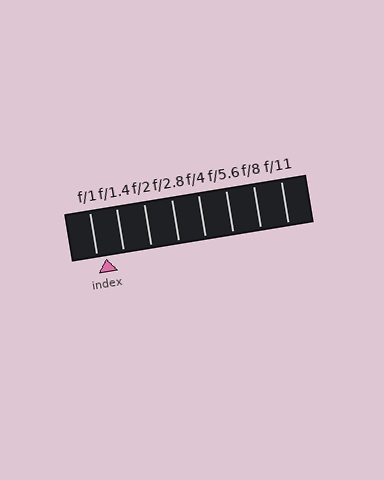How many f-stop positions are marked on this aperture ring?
There are 8 f-stop positions marked.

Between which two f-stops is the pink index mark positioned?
The index mark is between f/1 and f/1.4.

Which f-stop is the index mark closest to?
The index mark is closest to f/1.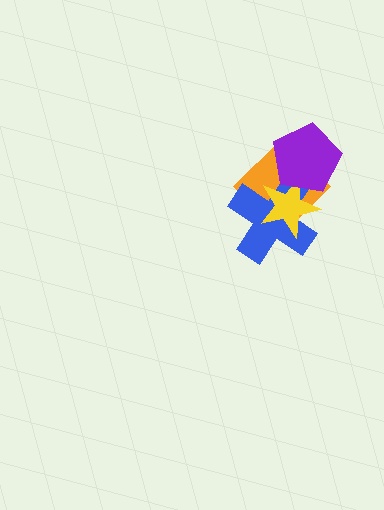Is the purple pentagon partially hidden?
No, no other shape covers it.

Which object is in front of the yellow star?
The purple pentagon is in front of the yellow star.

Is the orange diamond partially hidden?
Yes, it is partially covered by another shape.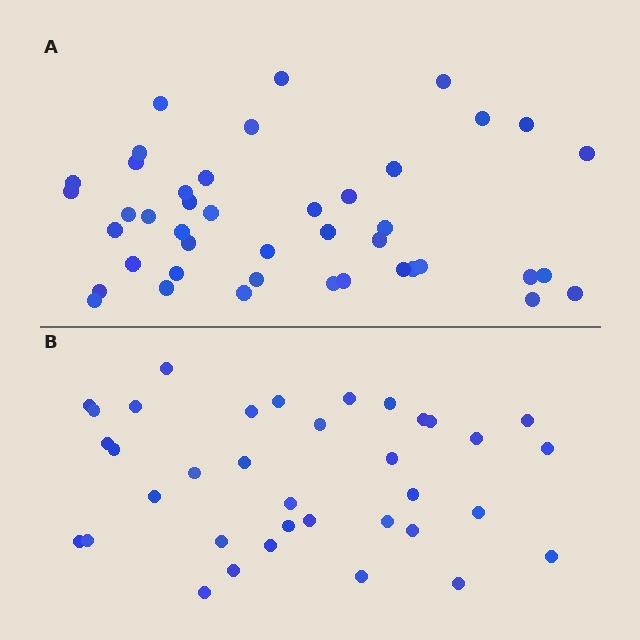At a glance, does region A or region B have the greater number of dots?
Region A (the top region) has more dots.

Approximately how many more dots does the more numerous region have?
Region A has roughly 8 or so more dots than region B.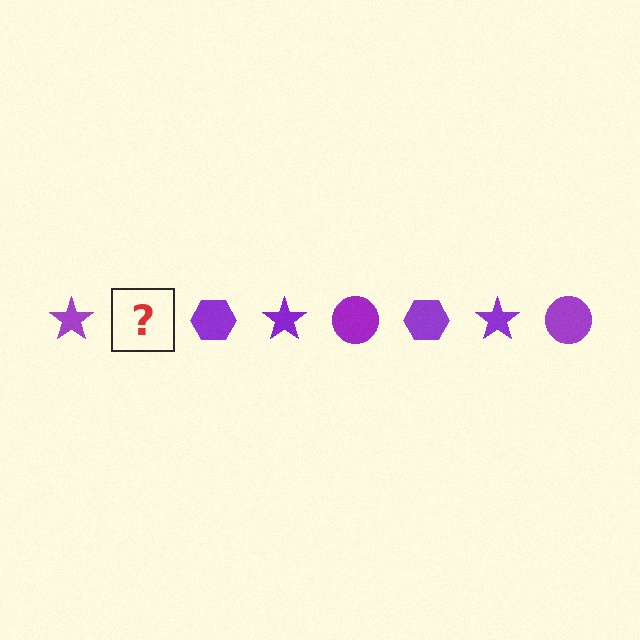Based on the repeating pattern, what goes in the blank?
The blank should be a purple circle.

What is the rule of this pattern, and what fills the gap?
The rule is that the pattern cycles through star, circle, hexagon shapes in purple. The gap should be filled with a purple circle.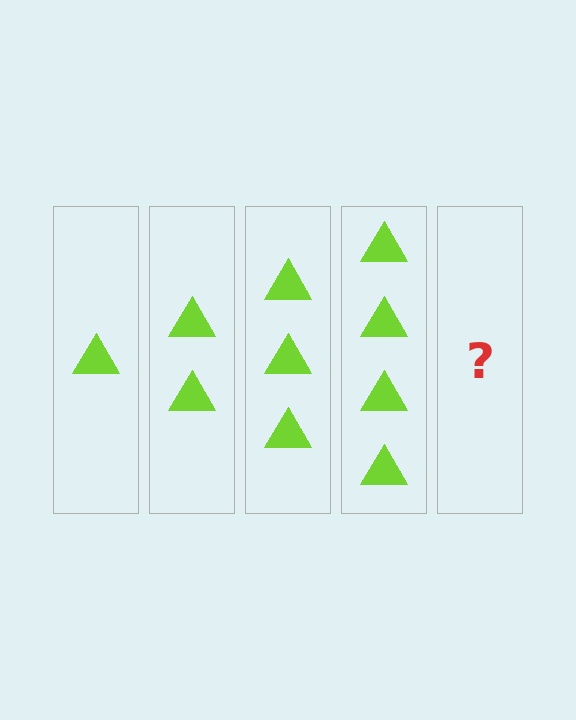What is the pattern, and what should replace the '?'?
The pattern is that each step adds one more triangle. The '?' should be 5 triangles.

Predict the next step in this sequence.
The next step is 5 triangles.